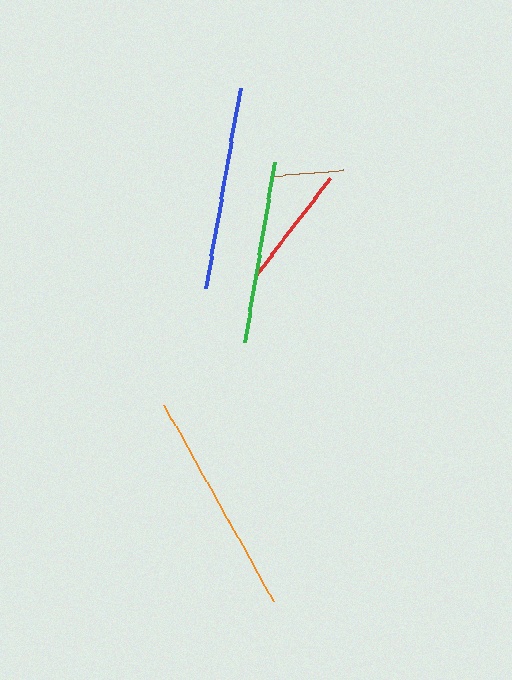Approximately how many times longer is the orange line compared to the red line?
The orange line is approximately 1.8 times the length of the red line.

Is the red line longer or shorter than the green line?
The green line is longer than the red line.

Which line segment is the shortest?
The brown line is the shortest at approximately 73 pixels.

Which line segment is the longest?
The orange line is the longest at approximately 224 pixels.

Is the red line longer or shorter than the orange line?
The orange line is longer than the red line.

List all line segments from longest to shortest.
From longest to shortest: orange, blue, green, red, brown.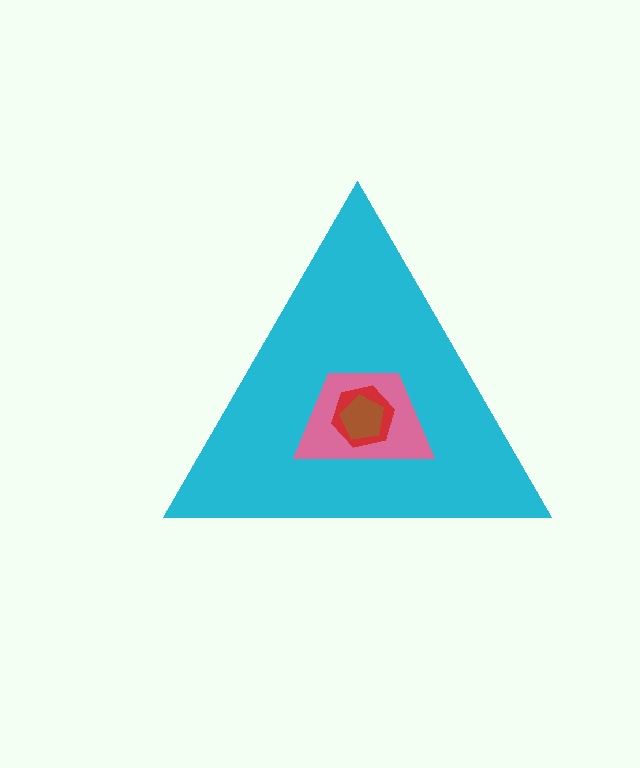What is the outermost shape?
The cyan triangle.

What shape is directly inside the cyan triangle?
The pink trapezoid.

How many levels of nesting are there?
4.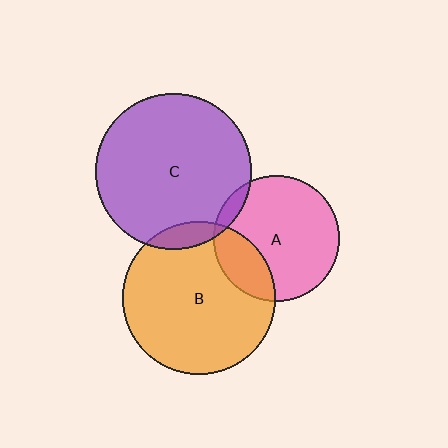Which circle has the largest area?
Circle C (purple).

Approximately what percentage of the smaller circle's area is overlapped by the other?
Approximately 5%.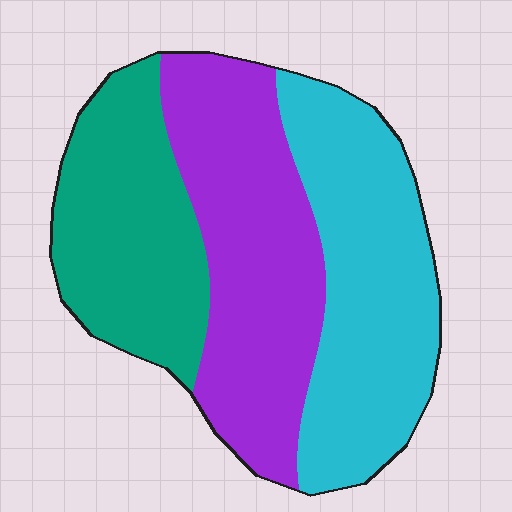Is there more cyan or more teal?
Cyan.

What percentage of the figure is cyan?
Cyan covers 35% of the figure.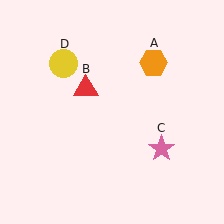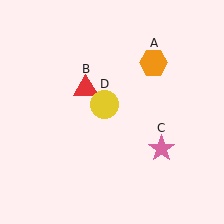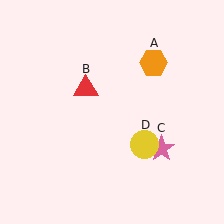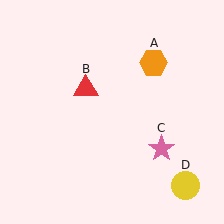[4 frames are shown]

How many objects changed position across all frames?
1 object changed position: yellow circle (object D).